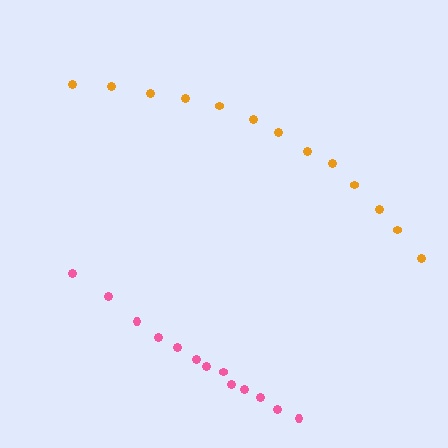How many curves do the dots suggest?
There are 2 distinct paths.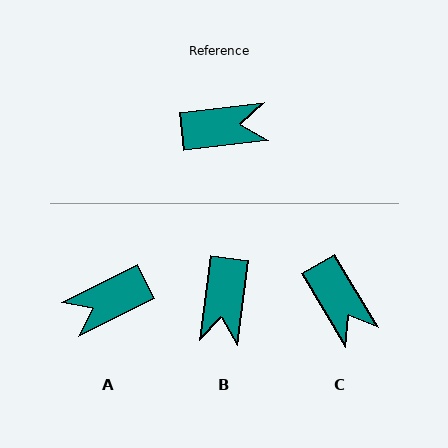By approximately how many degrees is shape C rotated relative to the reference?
Approximately 66 degrees clockwise.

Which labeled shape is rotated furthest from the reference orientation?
A, about 160 degrees away.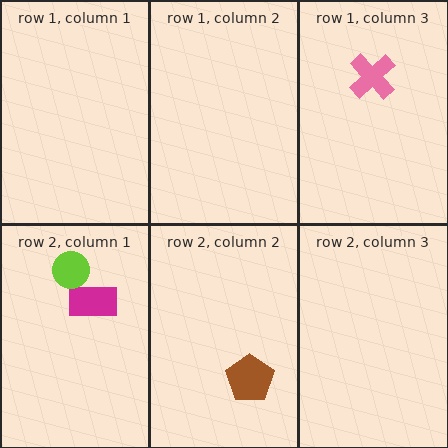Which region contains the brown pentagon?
The row 2, column 2 region.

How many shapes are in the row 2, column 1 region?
2.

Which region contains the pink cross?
The row 1, column 3 region.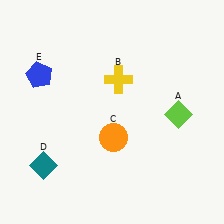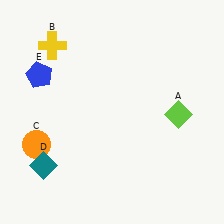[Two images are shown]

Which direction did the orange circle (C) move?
The orange circle (C) moved left.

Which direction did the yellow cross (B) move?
The yellow cross (B) moved left.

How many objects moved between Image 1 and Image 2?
2 objects moved between the two images.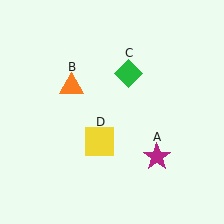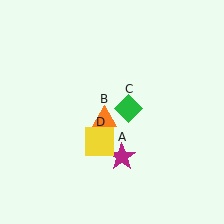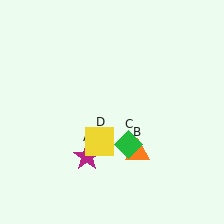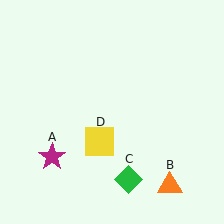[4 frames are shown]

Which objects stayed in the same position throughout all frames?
Yellow square (object D) remained stationary.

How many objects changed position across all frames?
3 objects changed position: magenta star (object A), orange triangle (object B), green diamond (object C).